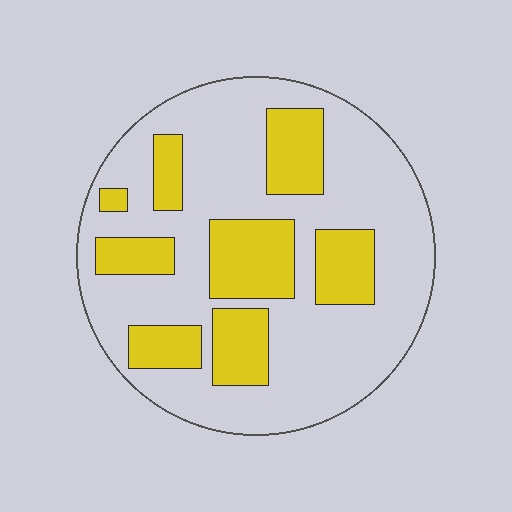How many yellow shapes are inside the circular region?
8.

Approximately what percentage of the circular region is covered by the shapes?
Approximately 30%.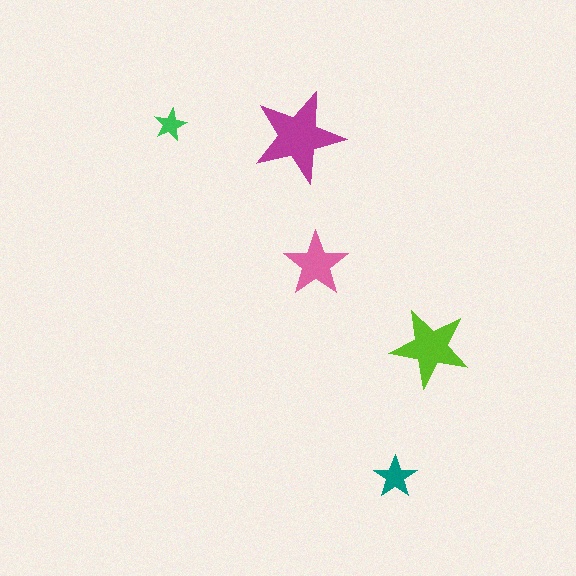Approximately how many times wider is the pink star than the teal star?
About 1.5 times wider.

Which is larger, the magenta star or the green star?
The magenta one.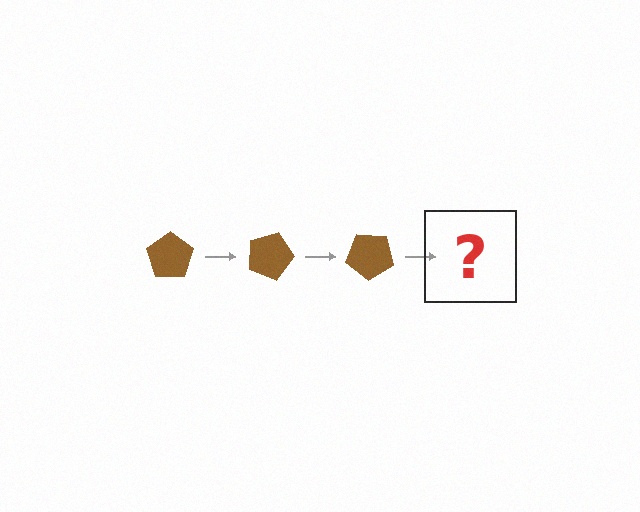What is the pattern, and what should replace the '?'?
The pattern is that the pentagon rotates 20 degrees each step. The '?' should be a brown pentagon rotated 60 degrees.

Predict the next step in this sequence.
The next step is a brown pentagon rotated 60 degrees.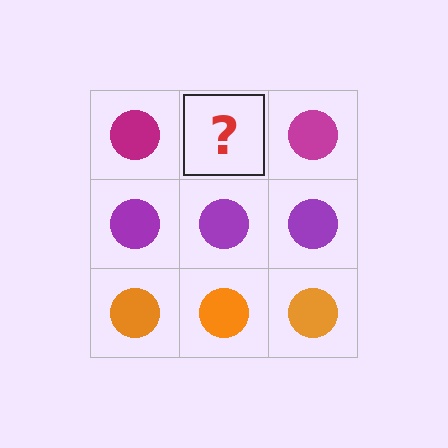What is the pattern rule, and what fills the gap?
The rule is that each row has a consistent color. The gap should be filled with a magenta circle.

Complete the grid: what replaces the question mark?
The question mark should be replaced with a magenta circle.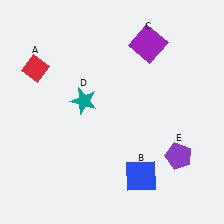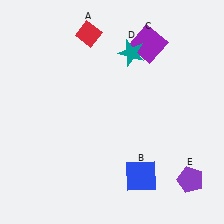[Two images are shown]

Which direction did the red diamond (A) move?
The red diamond (A) moved right.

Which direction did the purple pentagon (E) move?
The purple pentagon (E) moved down.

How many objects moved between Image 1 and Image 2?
3 objects moved between the two images.